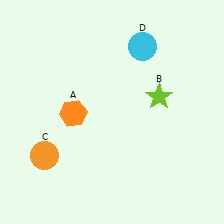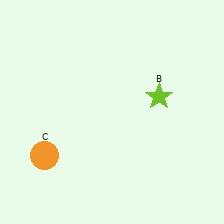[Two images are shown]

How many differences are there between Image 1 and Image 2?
There are 2 differences between the two images.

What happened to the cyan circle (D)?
The cyan circle (D) was removed in Image 2. It was in the top-right area of Image 1.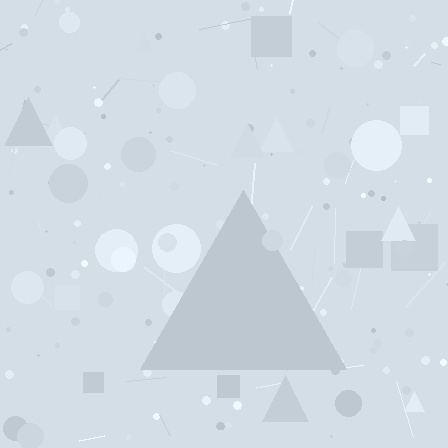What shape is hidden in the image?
A triangle is hidden in the image.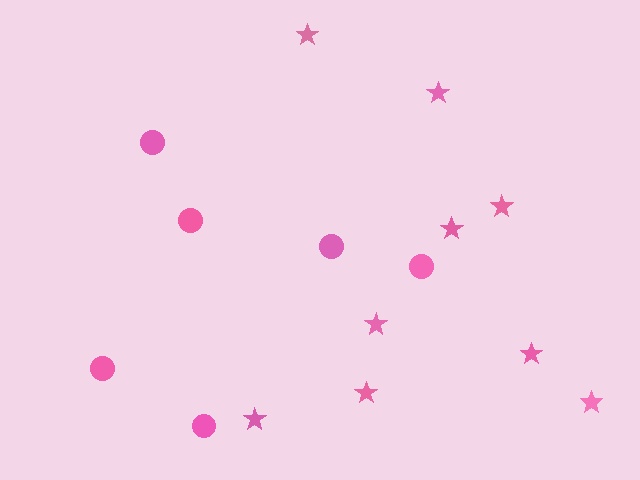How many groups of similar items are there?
There are 2 groups: one group of stars (9) and one group of circles (6).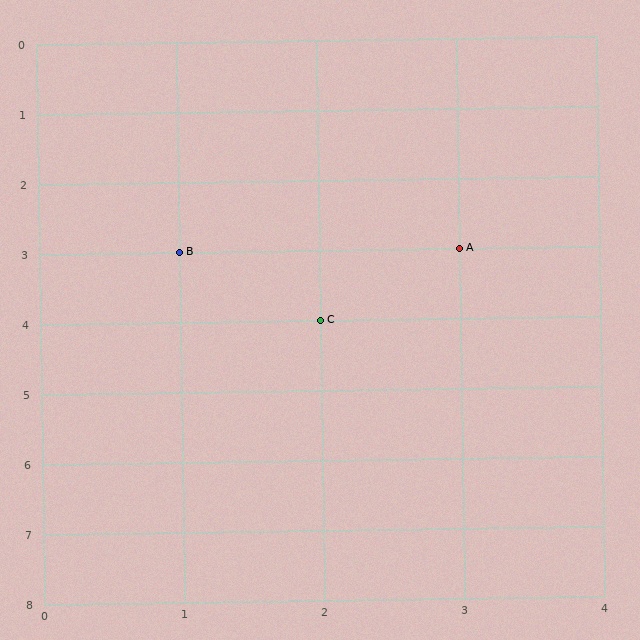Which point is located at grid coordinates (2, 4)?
Point C is at (2, 4).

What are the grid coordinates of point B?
Point B is at grid coordinates (1, 3).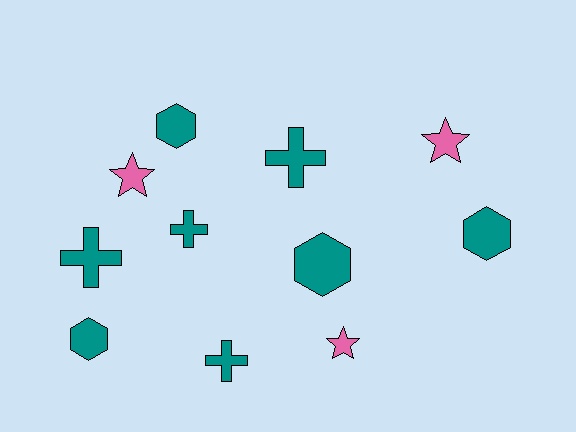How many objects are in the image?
There are 11 objects.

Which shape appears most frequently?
Cross, with 4 objects.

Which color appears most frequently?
Teal, with 8 objects.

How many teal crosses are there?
There are 4 teal crosses.